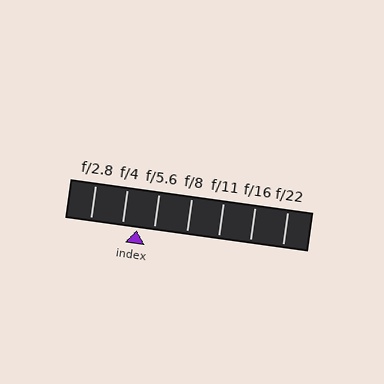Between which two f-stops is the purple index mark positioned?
The index mark is between f/4 and f/5.6.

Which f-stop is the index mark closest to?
The index mark is closest to f/4.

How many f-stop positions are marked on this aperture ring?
There are 7 f-stop positions marked.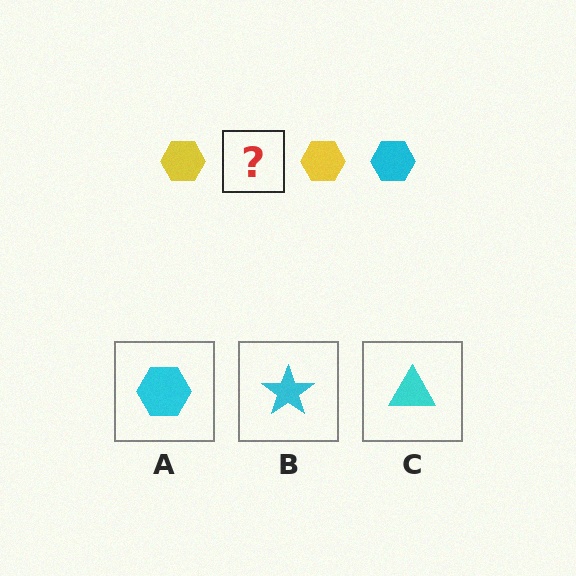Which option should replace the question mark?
Option A.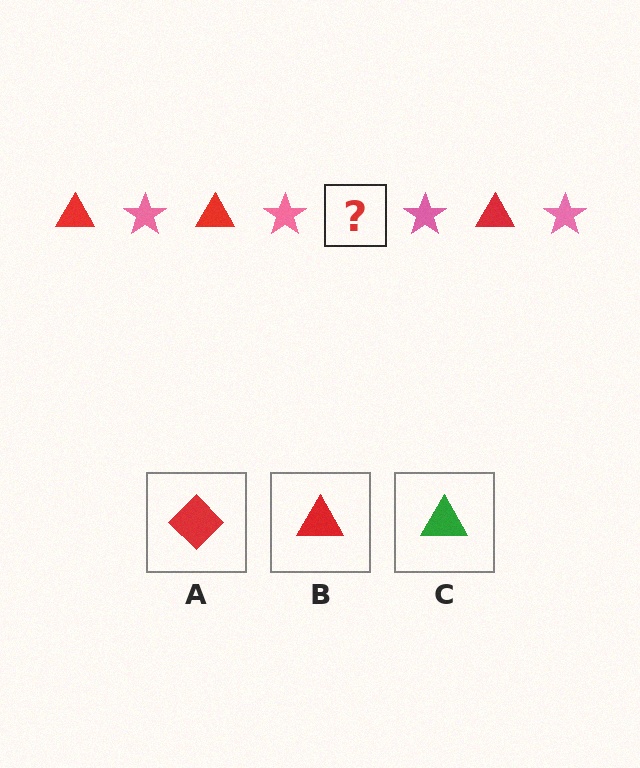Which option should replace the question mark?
Option B.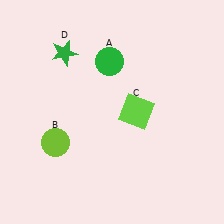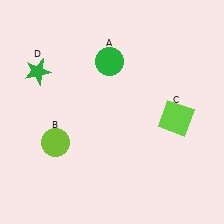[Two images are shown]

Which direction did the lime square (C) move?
The lime square (C) moved right.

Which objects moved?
The objects that moved are: the lime square (C), the green star (D).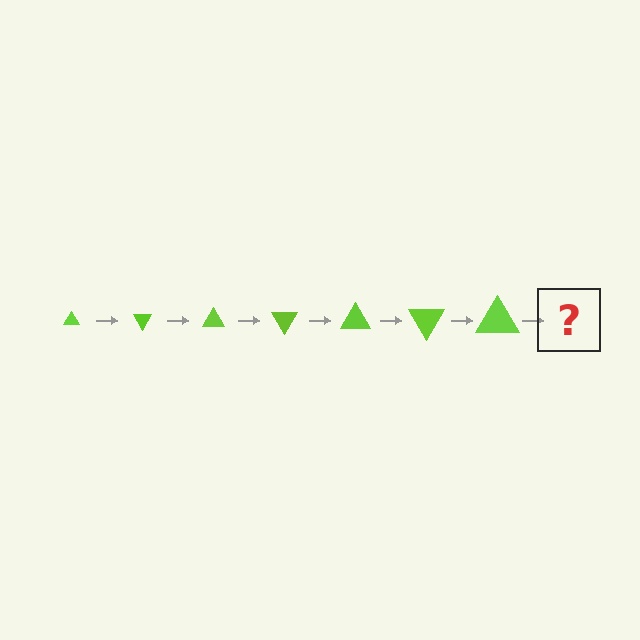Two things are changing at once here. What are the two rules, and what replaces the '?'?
The two rules are that the triangle grows larger each step and it rotates 60 degrees each step. The '?' should be a triangle, larger than the previous one and rotated 420 degrees from the start.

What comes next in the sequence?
The next element should be a triangle, larger than the previous one and rotated 420 degrees from the start.